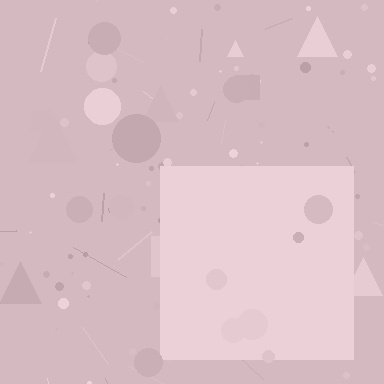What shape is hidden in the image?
A square is hidden in the image.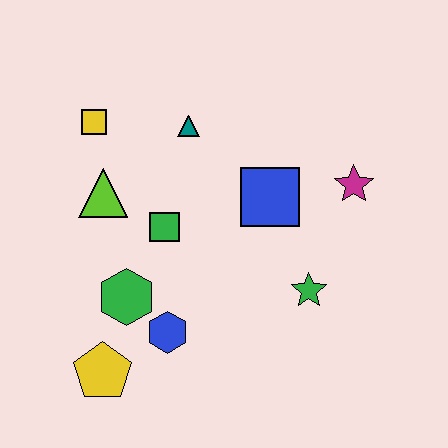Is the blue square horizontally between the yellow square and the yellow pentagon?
No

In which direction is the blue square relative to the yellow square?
The blue square is to the right of the yellow square.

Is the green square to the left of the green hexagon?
No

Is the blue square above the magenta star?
No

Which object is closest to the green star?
The blue square is closest to the green star.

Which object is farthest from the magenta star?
The yellow pentagon is farthest from the magenta star.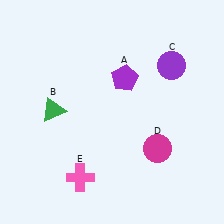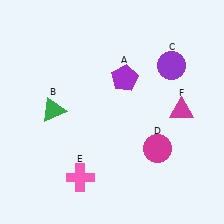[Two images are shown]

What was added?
A magenta triangle (F) was added in Image 2.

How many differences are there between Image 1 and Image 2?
There is 1 difference between the two images.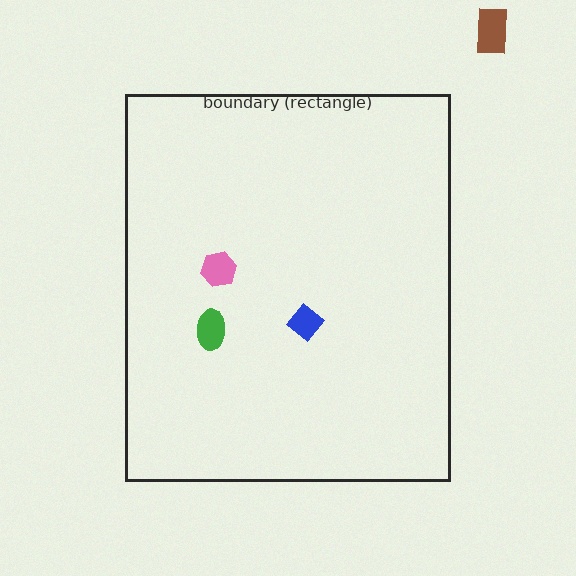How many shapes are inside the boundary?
3 inside, 1 outside.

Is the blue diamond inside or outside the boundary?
Inside.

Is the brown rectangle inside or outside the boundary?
Outside.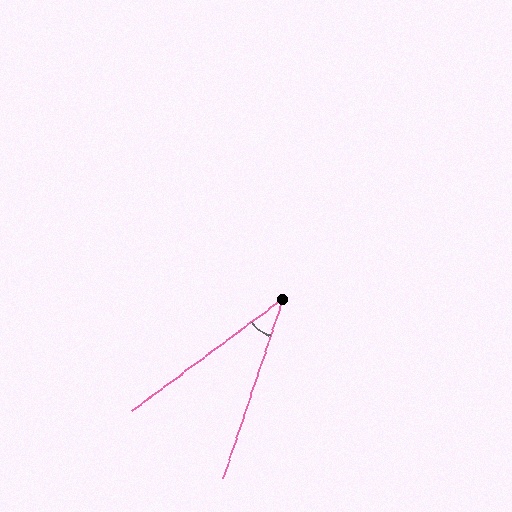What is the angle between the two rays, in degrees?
Approximately 35 degrees.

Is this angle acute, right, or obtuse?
It is acute.